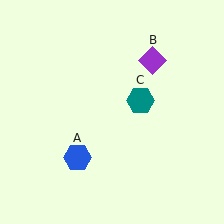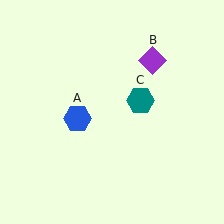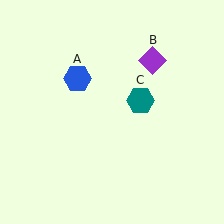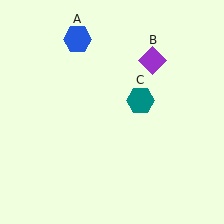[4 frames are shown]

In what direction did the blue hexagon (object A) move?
The blue hexagon (object A) moved up.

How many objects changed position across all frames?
1 object changed position: blue hexagon (object A).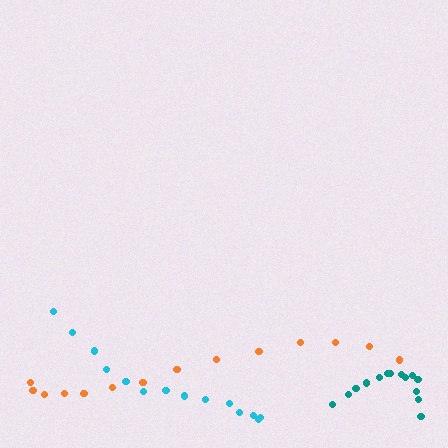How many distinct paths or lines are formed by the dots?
There are 3 distinct paths.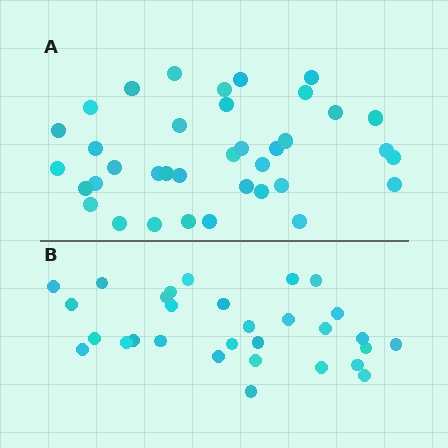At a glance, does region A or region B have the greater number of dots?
Region A (the top region) has more dots.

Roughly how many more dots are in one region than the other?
Region A has roughly 8 or so more dots than region B.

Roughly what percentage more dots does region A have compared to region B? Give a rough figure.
About 25% more.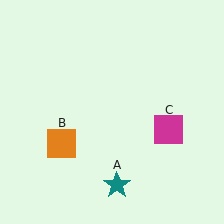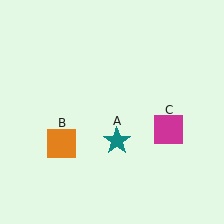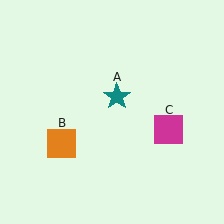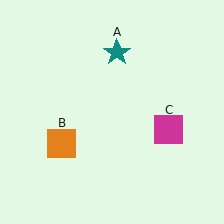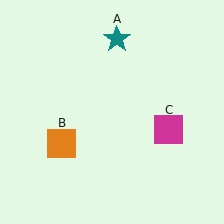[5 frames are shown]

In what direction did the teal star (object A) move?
The teal star (object A) moved up.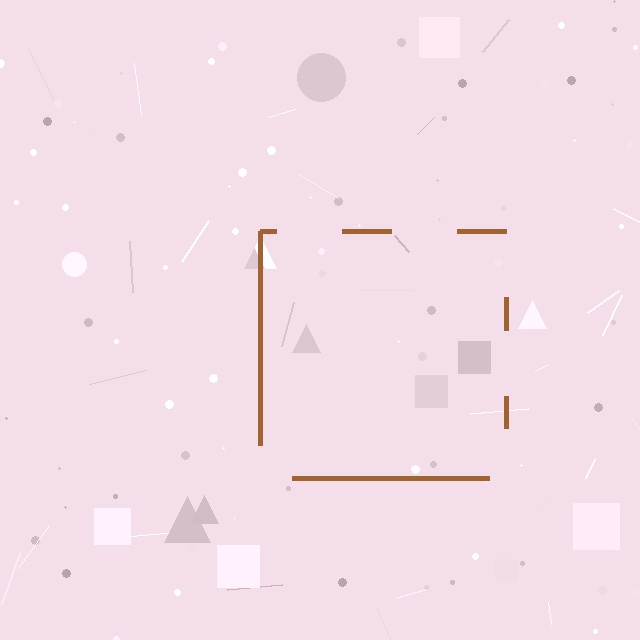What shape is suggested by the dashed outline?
The dashed outline suggests a square.